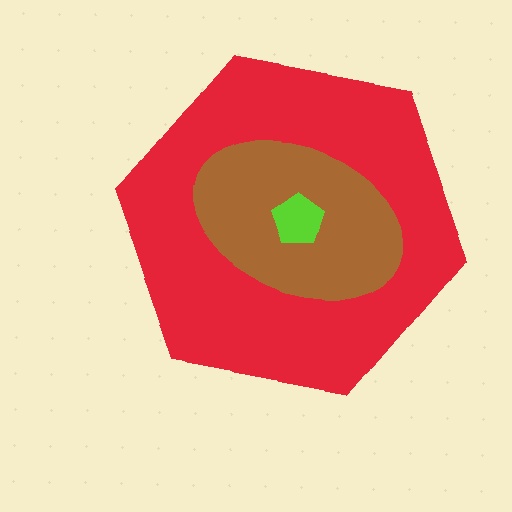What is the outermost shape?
The red hexagon.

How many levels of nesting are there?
3.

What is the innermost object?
The lime pentagon.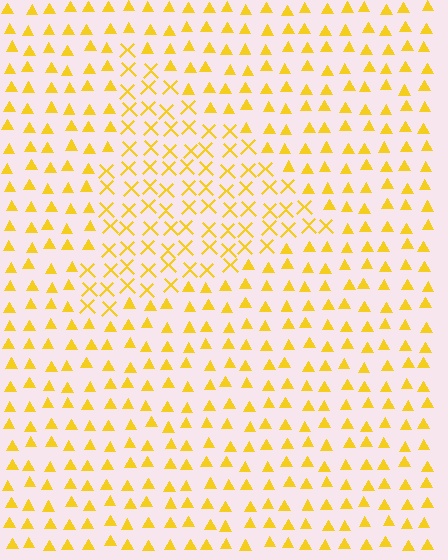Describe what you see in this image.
The image is filled with small yellow elements arranged in a uniform grid. A triangle-shaped region contains X marks, while the surrounding area contains triangles. The boundary is defined purely by the change in element shape.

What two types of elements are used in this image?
The image uses X marks inside the triangle region and triangles outside it.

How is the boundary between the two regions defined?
The boundary is defined by a change in element shape: X marks inside vs. triangles outside. All elements share the same color and spacing.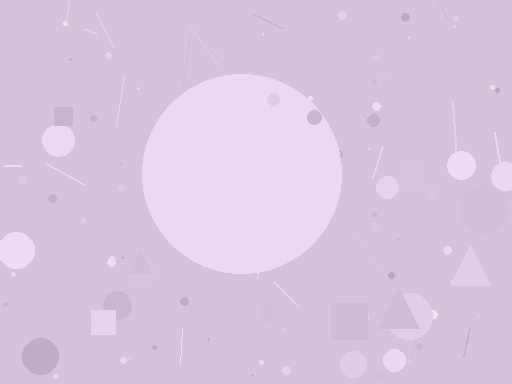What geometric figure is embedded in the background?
A circle is embedded in the background.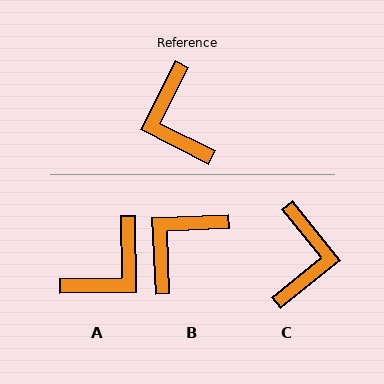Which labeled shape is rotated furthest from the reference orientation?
C, about 156 degrees away.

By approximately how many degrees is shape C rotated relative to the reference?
Approximately 156 degrees counter-clockwise.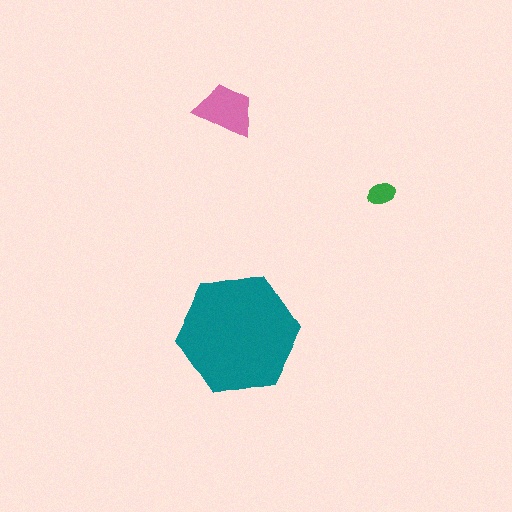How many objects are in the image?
There are 3 objects in the image.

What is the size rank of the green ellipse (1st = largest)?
3rd.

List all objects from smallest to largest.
The green ellipse, the pink trapezoid, the teal hexagon.